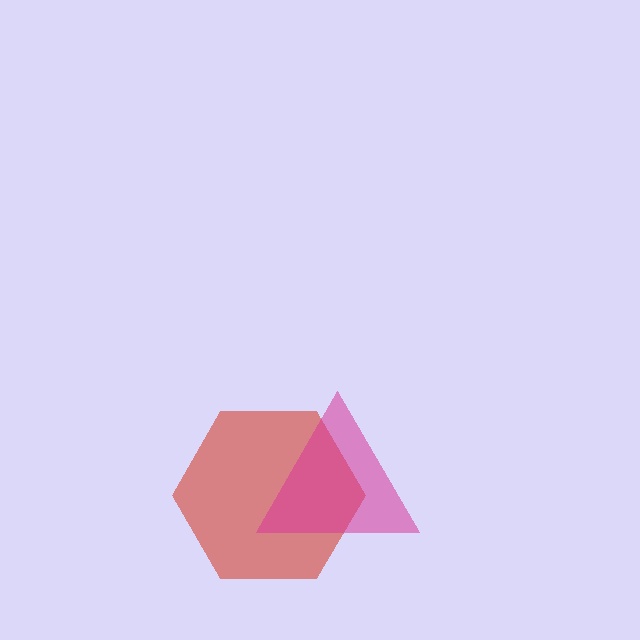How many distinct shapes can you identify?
There are 2 distinct shapes: a red hexagon, a magenta triangle.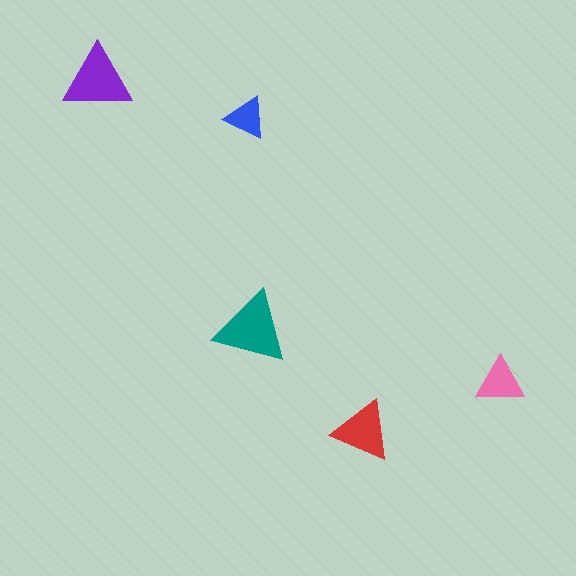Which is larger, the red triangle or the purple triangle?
The purple one.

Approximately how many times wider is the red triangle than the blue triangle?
About 1.5 times wider.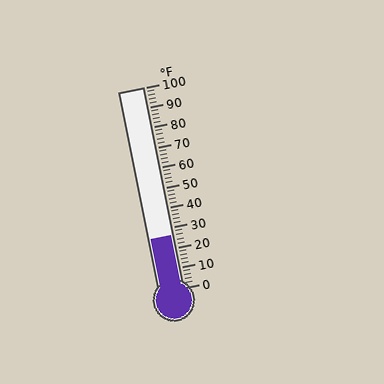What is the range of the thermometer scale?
The thermometer scale ranges from 0°F to 100°F.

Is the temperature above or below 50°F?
The temperature is below 50°F.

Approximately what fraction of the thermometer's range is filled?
The thermometer is filled to approximately 25% of its range.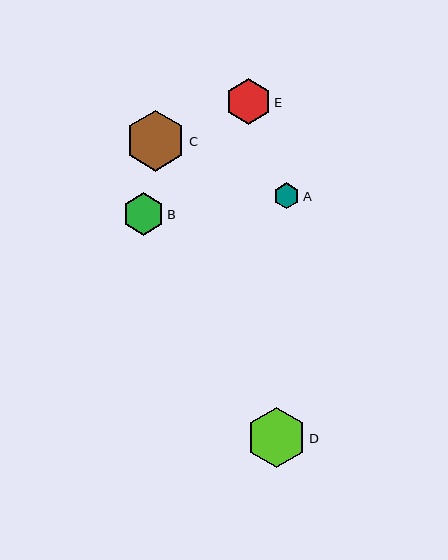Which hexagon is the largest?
Hexagon C is the largest with a size of approximately 60 pixels.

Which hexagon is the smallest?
Hexagon A is the smallest with a size of approximately 26 pixels.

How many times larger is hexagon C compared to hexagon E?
Hexagon C is approximately 1.3 times the size of hexagon E.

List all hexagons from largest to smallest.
From largest to smallest: C, D, E, B, A.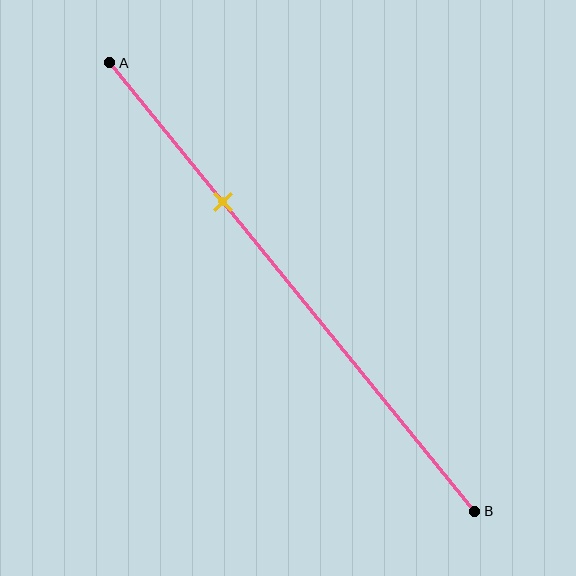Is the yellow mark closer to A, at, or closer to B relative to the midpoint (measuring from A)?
The yellow mark is closer to point A than the midpoint of segment AB.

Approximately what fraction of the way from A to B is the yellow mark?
The yellow mark is approximately 30% of the way from A to B.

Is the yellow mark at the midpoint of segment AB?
No, the mark is at about 30% from A, not at the 50% midpoint.